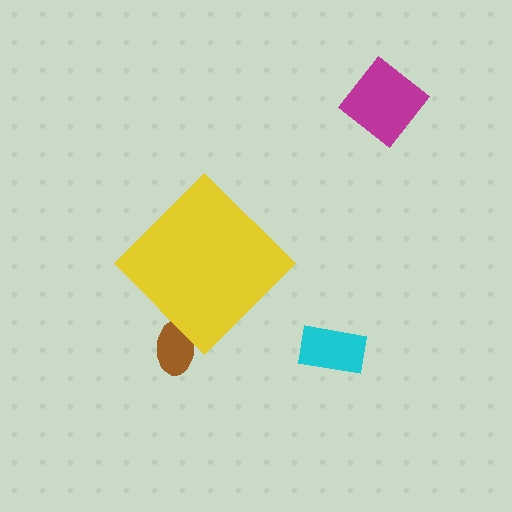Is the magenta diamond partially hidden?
No, the magenta diamond is fully visible.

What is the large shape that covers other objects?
A yellow diamond.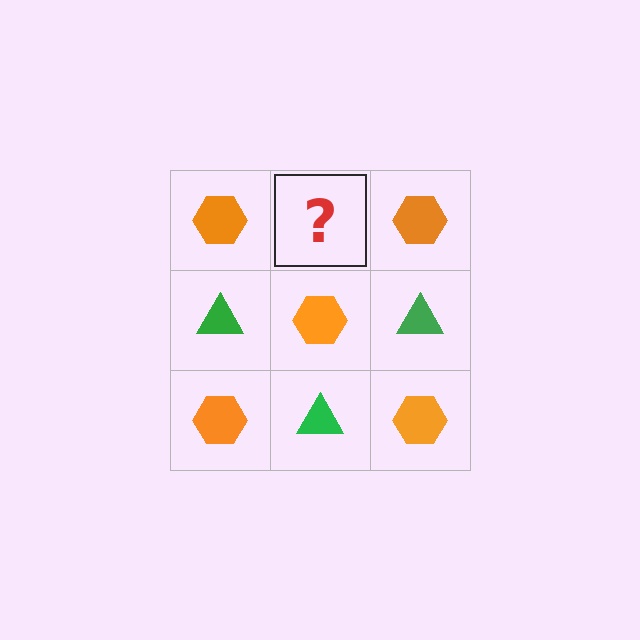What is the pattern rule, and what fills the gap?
The rule is that it alternates orange hexagon and green triangle in a checkerboard pattern. The gap should be filled with a green triangle.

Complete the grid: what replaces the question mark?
The question mark should be replaced with a green triangle.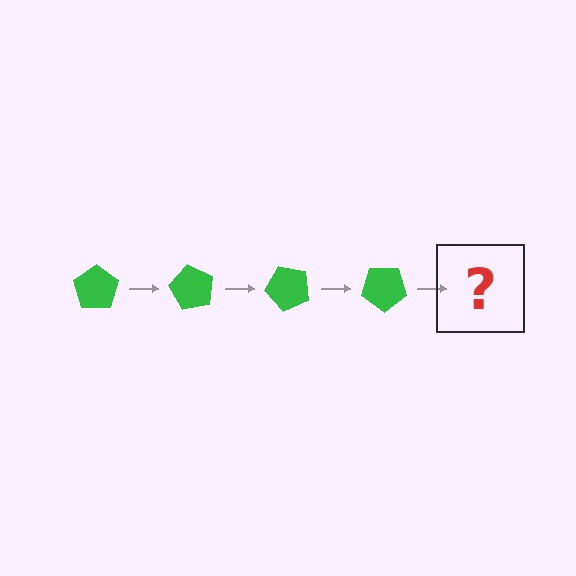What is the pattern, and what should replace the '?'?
The pattern is that the pentagon rotates 60 degrees each step. The '?' should be a green pentagon rotated 240 degrees.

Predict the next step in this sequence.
The next step is a green pentagon rotated 240 degrees.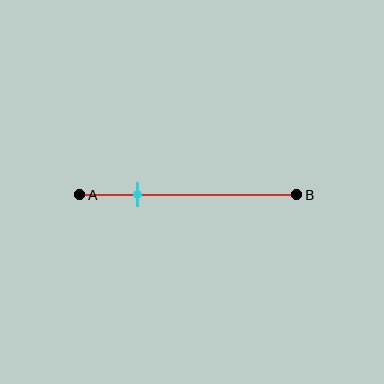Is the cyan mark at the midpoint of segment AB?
No, the mark is at about 25% from A, not at the 50% midpoint.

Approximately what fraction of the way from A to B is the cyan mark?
The cyan mark is approximately 25% of the way from A to B.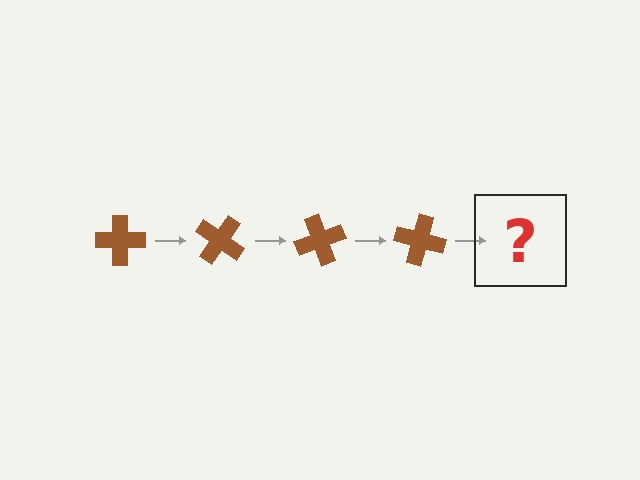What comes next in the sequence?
The next element should be a brown cross rotated 140 degrees.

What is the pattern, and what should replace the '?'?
The pattern is that the cross rotates 35 degrees each step. The '?' should be a brown cross rotated 140 degrees.